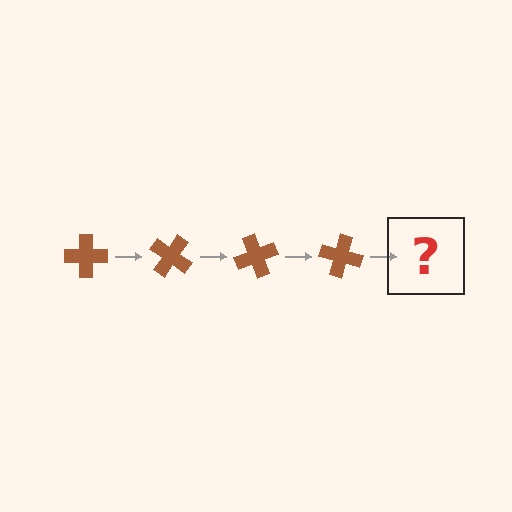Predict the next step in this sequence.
The next step is a brown cross rotated 140 degrees.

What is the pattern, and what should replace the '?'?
The pattern is that the cross rotates 35 degrees each step. The '?' should be a brown cross rotated 140 degrees.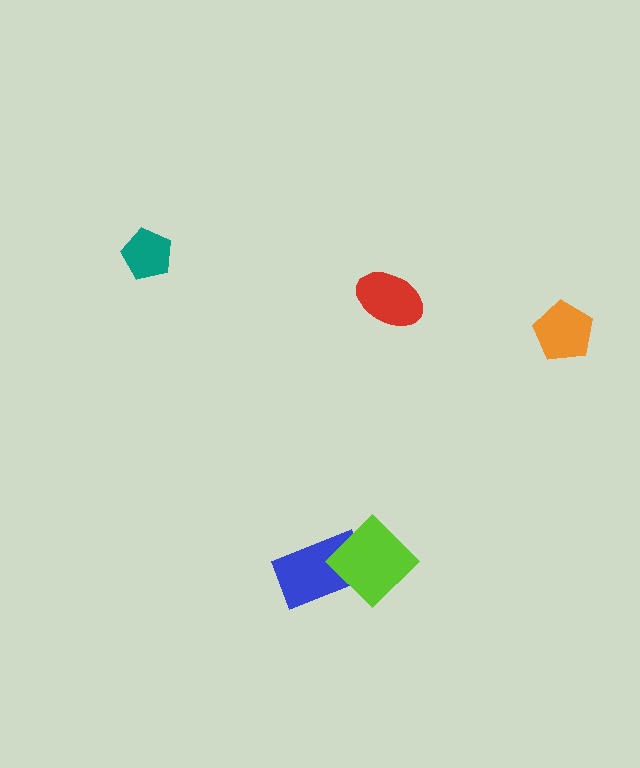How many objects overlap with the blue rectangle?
1 object overlaps with the blue rectangle.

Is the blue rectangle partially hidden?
Yes, it is partially covered by another shape.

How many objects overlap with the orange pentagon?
0 objects overlap with the orange pentagon.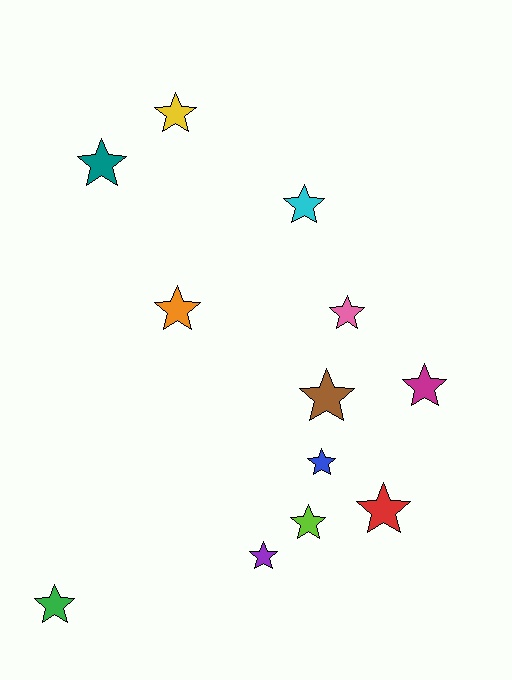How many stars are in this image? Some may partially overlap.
There are 12 stars.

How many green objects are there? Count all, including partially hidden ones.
There is 1 green object.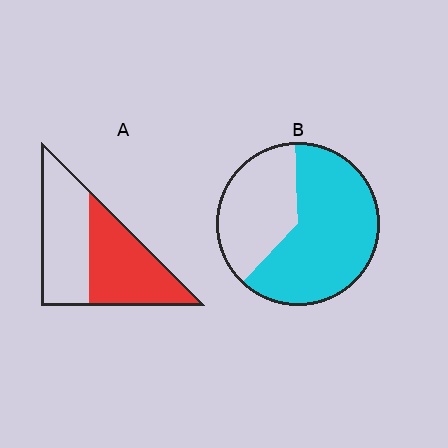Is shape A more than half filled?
Roughly half.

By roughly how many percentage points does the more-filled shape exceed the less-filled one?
By roughly 15 percentage points (B over A).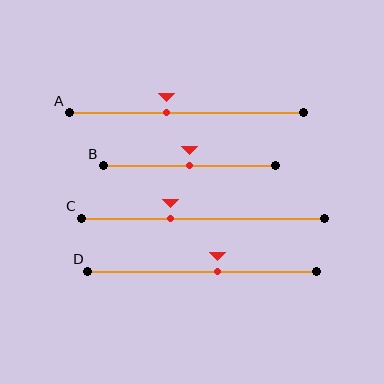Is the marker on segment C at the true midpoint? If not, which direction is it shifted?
No, the marker on segment C is shifted to the left by about 13% of the segment length.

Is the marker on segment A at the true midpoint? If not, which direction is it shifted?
No, the marker on segment A is shifted to the left by about 9% of the segment length.